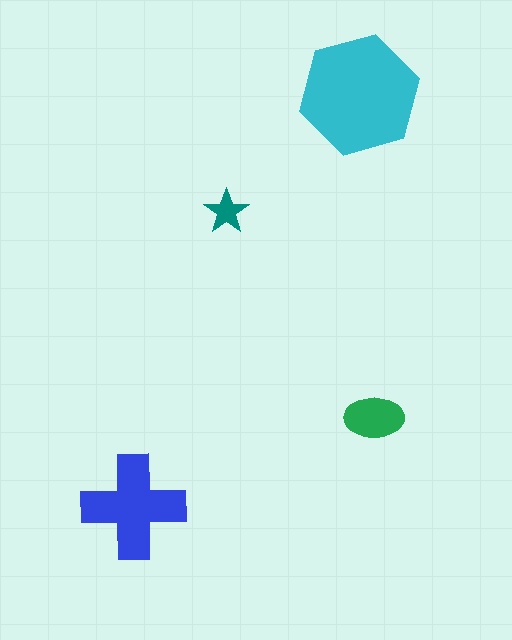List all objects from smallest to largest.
The teal star, the green ellipse, the blue cross, the cyan hexagon.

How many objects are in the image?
There are 4 objects in the image.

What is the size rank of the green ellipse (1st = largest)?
3rd.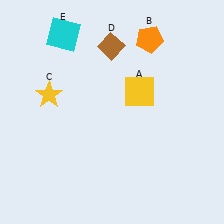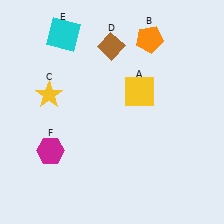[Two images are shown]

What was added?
A magenta hexagon (F) was added in Image 2.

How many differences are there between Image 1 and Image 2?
There is 1 difference between the two images.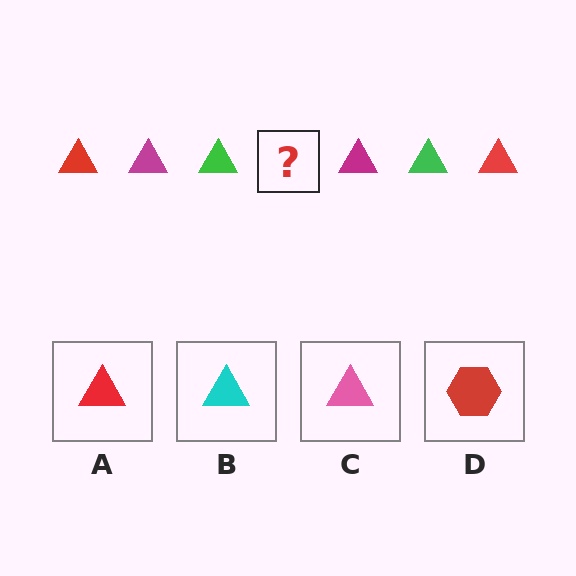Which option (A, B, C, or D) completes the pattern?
A.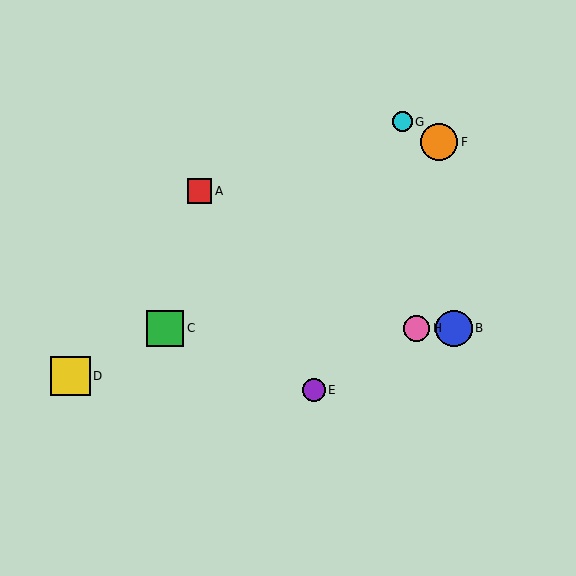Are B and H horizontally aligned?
Yes, both are at y≈328.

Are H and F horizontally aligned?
No, H is at y≈328 and F is at y≈142.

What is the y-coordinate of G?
Object G is at y≈122.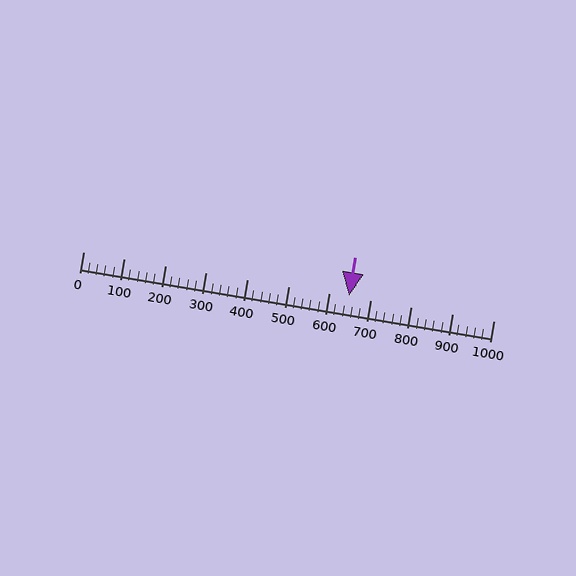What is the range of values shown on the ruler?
The ruler shows values from 0 to 1000.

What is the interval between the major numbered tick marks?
The major tick marks are spaced 100 units apart.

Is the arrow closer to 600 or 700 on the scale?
The arrow is closer to 600.